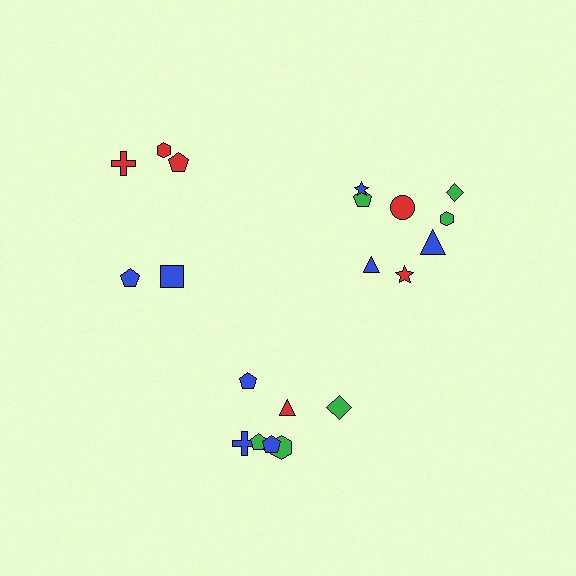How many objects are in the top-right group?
There are 8 objects.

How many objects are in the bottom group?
There are 7 objects.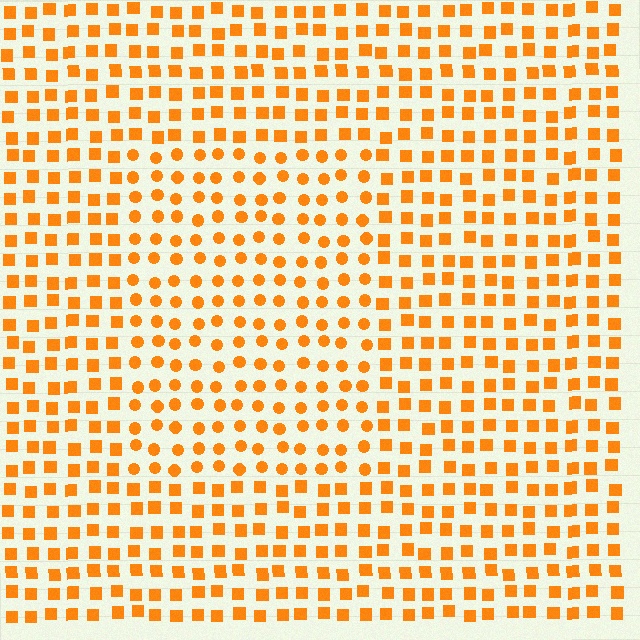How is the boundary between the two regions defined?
The boundary is defined by a change in element shape: circles inside vs. squares outside. All elements share the same color and spacing.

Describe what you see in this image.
The image is filled with small orange elements arranged in a uniform grid. A rectangle-shaped region contains circles, while the surrounding area contains squares. The boundary is defined purely by the change in element shape.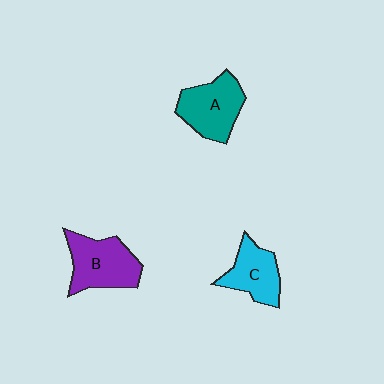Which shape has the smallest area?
Shape C (cyan).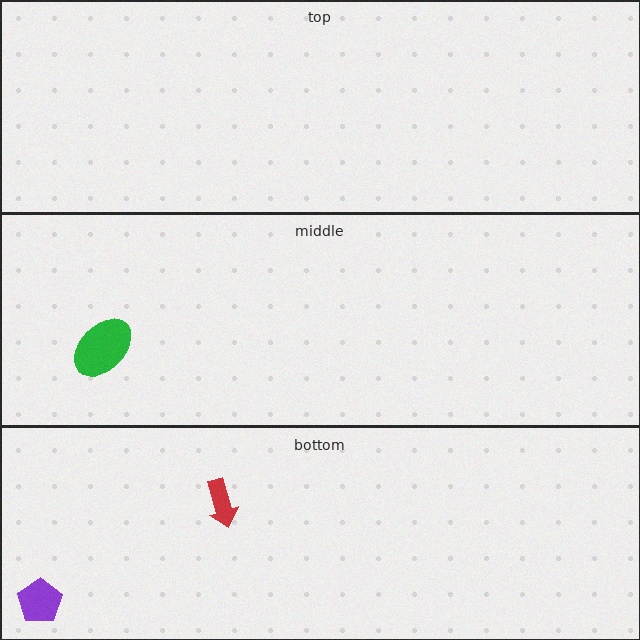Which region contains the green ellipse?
The middle region.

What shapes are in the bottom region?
The purple pentagon, the red arrow.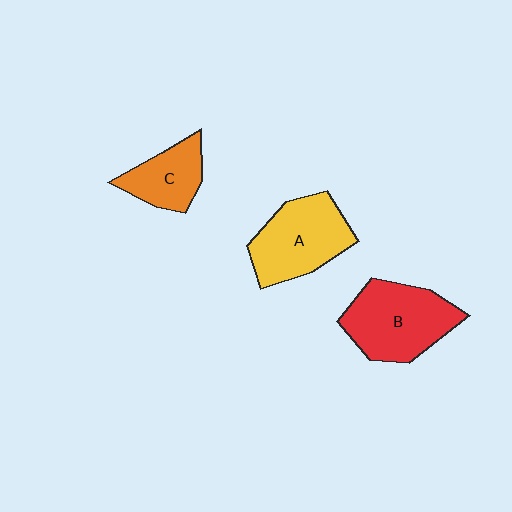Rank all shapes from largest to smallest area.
From largest to smallest: B (red), A (yellow), C (orange).